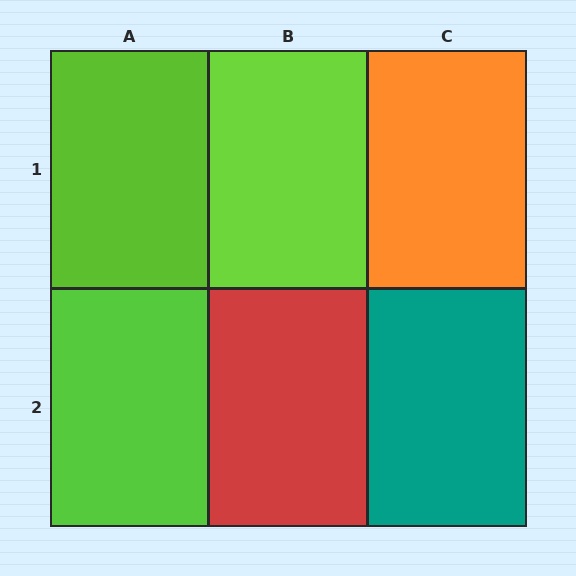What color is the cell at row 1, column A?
Lime.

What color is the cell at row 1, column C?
Orange.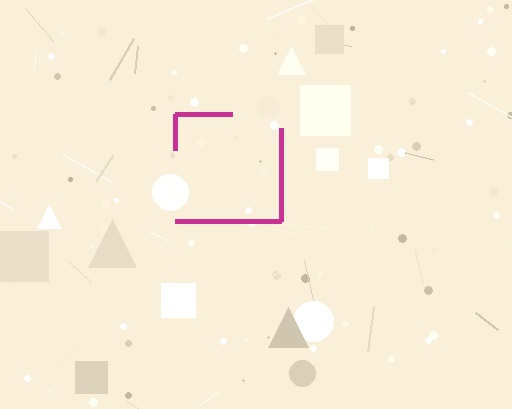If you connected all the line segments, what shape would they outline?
They would outline a square.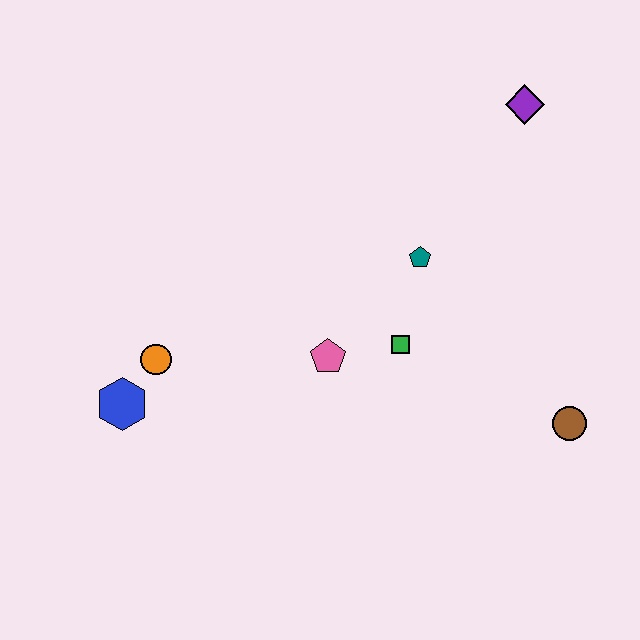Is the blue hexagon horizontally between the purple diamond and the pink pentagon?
No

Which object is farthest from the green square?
The blue hexagon is farthest from the green square.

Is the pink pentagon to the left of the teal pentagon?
Yes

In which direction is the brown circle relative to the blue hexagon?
The brown circle is to the right of the blue hexagon.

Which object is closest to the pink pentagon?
The green square is closest to the pink pentagon.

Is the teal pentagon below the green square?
No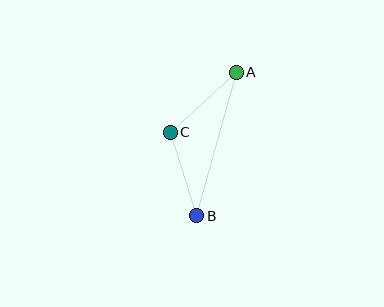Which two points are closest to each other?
Points B and C are closest to each other.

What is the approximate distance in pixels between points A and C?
The distance between A and C is approximately 89 pixels.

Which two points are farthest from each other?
Points A and B are farthest from each other.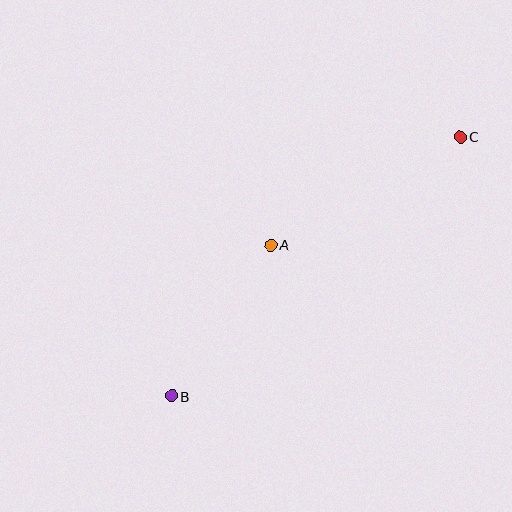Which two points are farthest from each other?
Points B and C are farthest from each other.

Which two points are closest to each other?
Points A and B are closest to each other.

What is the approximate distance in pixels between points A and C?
The distance between A and C is approximately 218 pixels.